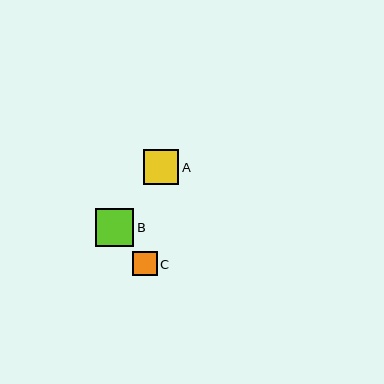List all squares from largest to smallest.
From largest to smallest: B, A, C.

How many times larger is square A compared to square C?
Square A is approximately 1.5 times the size of square C.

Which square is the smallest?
Square C is the smallest with a size of approximately 24 pixels.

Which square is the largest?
Square B is the largest with a size of approximately 38 pixels.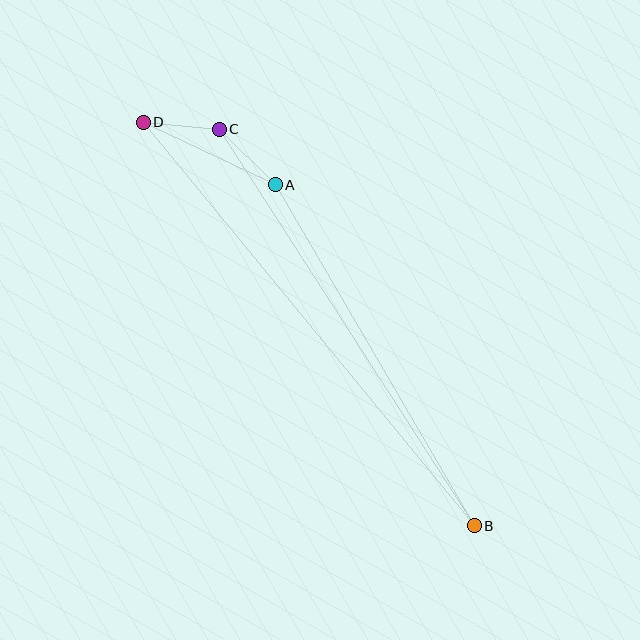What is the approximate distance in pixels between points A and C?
The distance between A and C is approximately 79 pixels.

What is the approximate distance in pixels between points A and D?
The distance between A and D is approximately 146 pixels.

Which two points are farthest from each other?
Points B and D are farthest from each other.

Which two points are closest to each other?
Points C and D are closest to each other.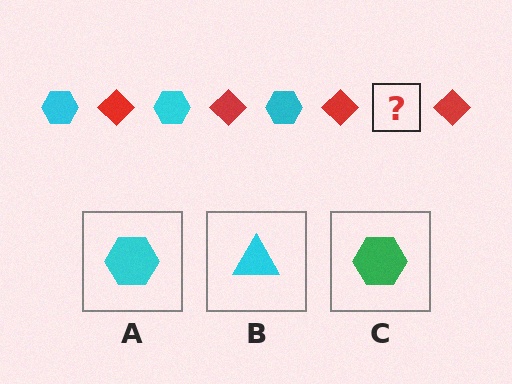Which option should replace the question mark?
Option A.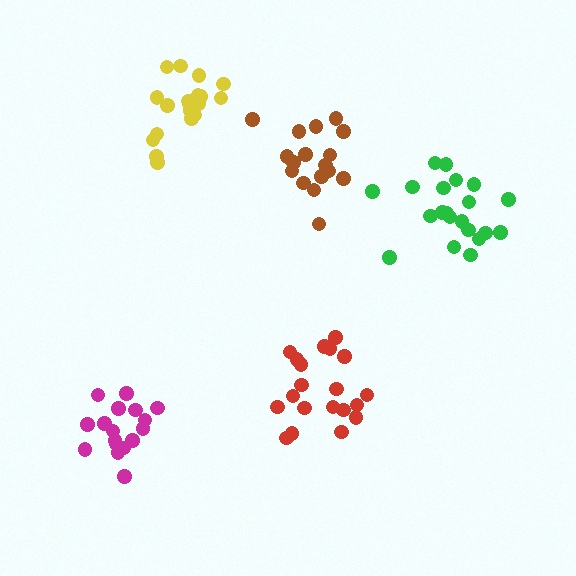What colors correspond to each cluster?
The clusters are colored: green, magenta, brown, yellow, red.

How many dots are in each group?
Group 1: 21 dots, Group 2: 17 dots, Group 3: 18 dots, Group 4: 19 dots, Group 5: 20 dots (95 total).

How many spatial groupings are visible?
There are 5 spatial groupings.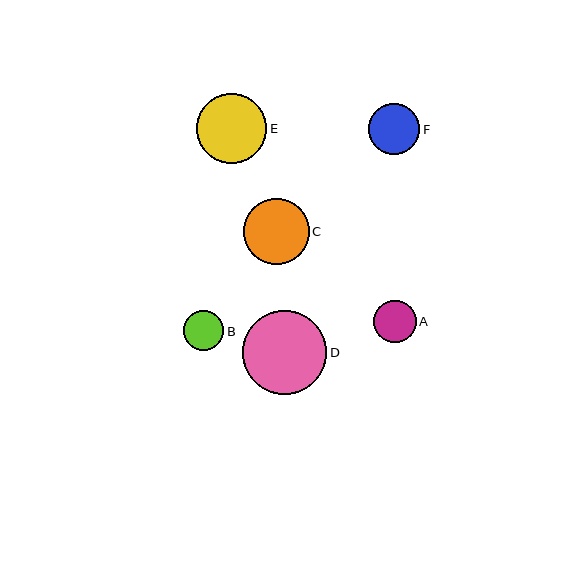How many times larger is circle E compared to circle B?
Circle E is approximately 1.7 times the size of circle B.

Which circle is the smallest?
Circle B is the smallest with a size of approximately 40 pixels.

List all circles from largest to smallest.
From largest to smallest: D, E, C, F, A, B.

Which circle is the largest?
Circle D is the largest with a size of approximately 84 pixels.